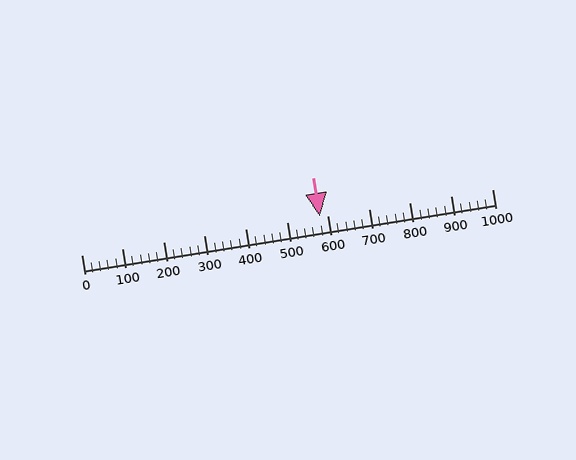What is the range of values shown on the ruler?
The ruler shows values from 0 to 1000.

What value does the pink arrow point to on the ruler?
The pink arrow points to approximately 580.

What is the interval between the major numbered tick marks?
The major tick marks are spaced 100 units apart.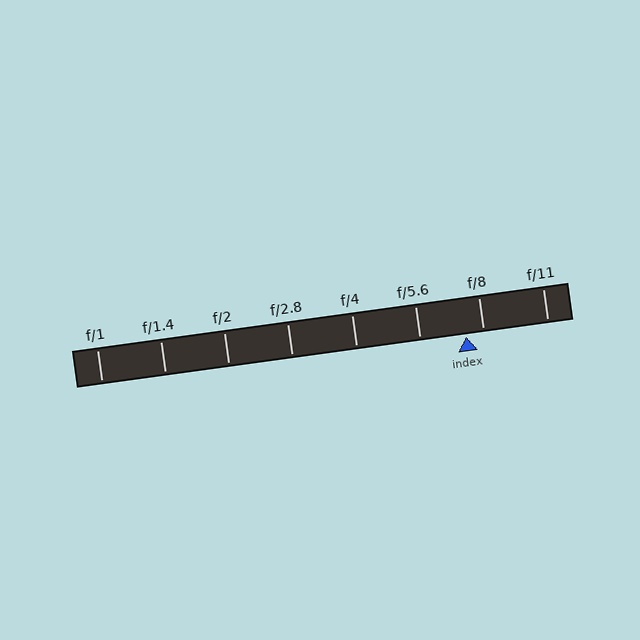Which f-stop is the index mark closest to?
The index mark is closest to f/8.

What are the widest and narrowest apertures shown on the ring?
The widest aperture shown is f/1 and the narrowest is f/11.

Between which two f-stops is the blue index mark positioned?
The index mark is between f/5.6 and f/8.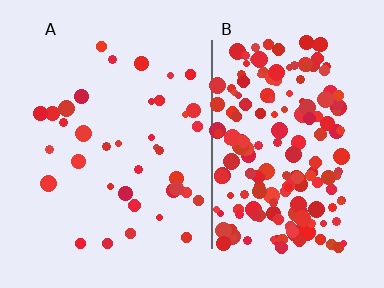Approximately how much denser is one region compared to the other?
Approximately 5.1× — region B over region A.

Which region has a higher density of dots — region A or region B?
B (the right).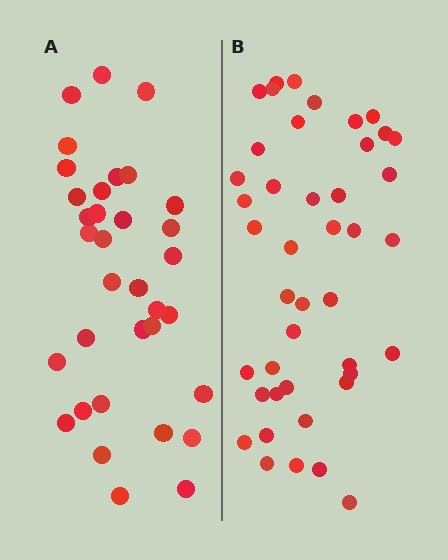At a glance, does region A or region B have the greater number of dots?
Region B (the right region) has more dots.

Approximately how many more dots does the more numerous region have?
Region B has roughly 8 or so more dots than region A.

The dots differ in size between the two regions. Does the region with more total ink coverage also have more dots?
No. Region A has more total ink coverage because its dots are larger, but region B actually contains more individual dots. Total area can be misleading — the number of items is what matters here.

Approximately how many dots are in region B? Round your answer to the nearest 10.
About 40 dots. (The exact count is 43, which rounds to 40.)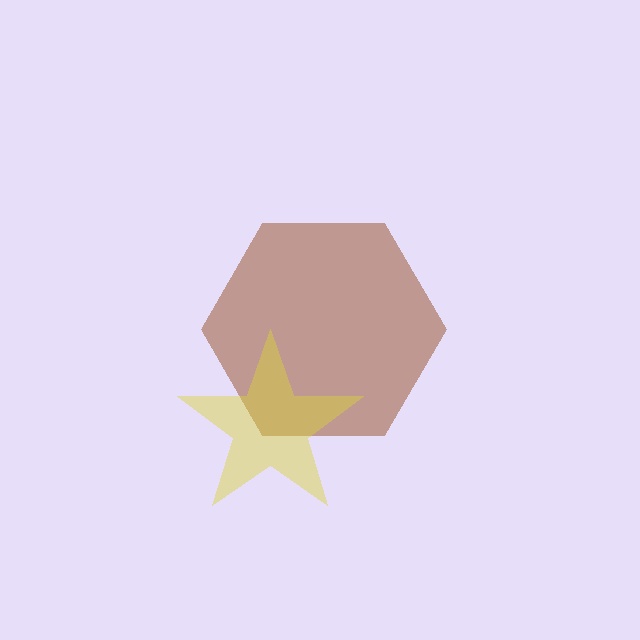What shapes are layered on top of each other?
The layered shapes are: a brown hexagon, a yellow star.